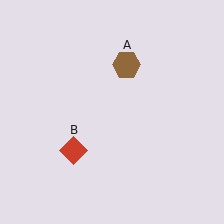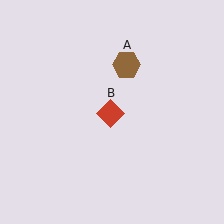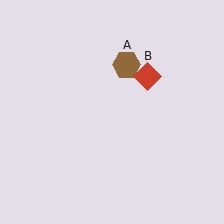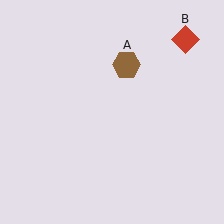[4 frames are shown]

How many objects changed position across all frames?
1 object changed position: red diamond (object B).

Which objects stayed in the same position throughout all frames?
Brown hexagon (object A) remained stationary.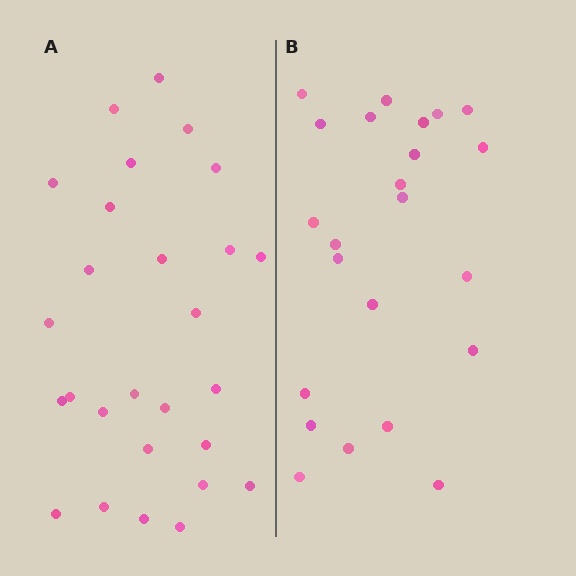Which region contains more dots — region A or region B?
Region A (the left region) has more dots.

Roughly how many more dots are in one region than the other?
Region A has about 4 more dots than region B.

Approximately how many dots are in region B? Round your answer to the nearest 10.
About 20 dots. (The exact count is 23, which rounds to 20.)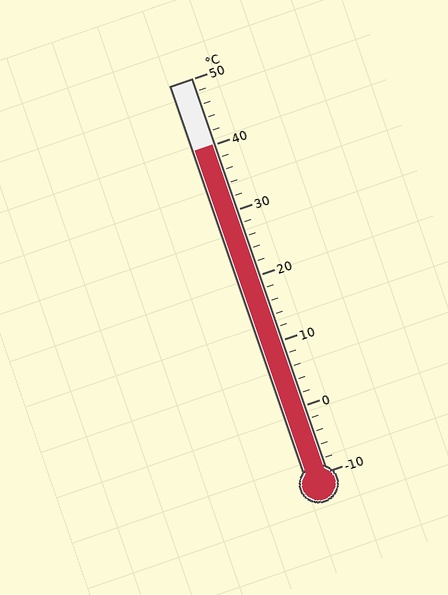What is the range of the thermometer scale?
The thermometer scale ranges from -10°C to 50°C.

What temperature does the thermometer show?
The thermometer shows approximately 40°C.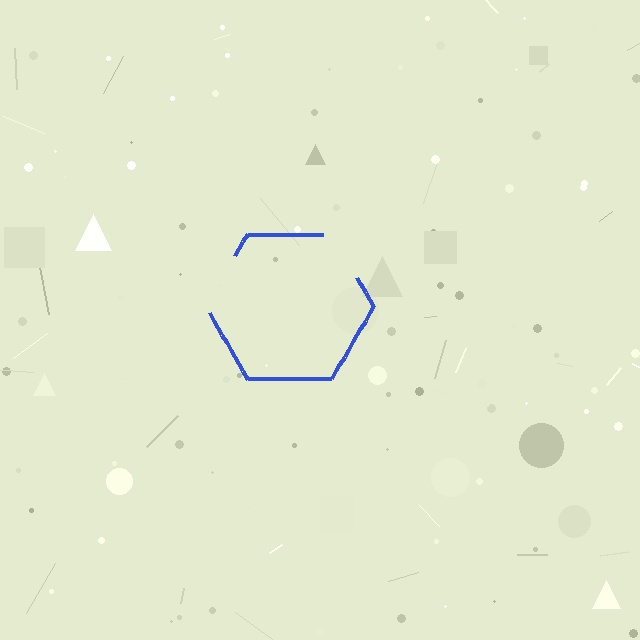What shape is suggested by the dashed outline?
The dashed outline suggests a hexagon.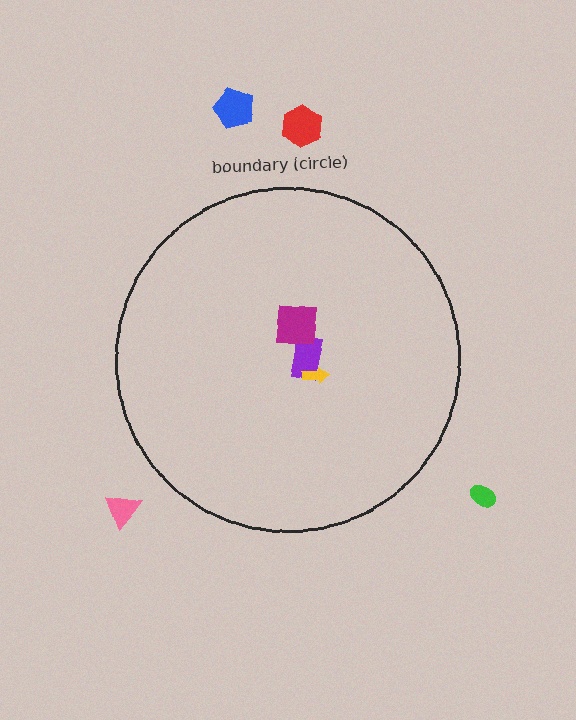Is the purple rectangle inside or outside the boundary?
Inside.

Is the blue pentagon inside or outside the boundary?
Outside.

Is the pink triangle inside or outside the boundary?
Outside.